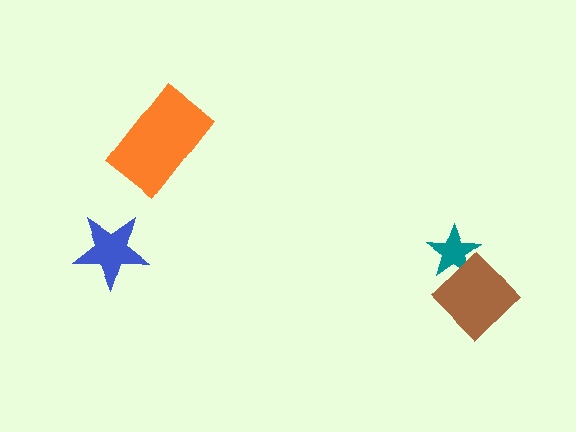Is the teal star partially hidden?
Yes, it is partially covered by another shape.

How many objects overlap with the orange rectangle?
0 objects overlap with the orange rectangle.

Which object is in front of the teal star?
The brown diamond is in front of the teal star.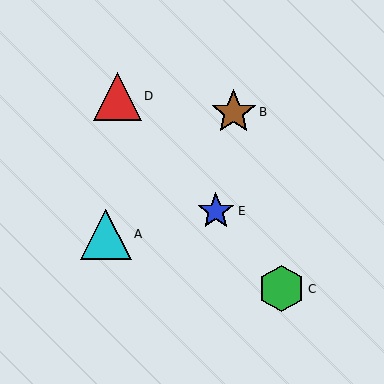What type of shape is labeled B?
Shape B is a brown star.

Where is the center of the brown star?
The center of the brown star is at (234, 112).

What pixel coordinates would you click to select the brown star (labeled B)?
Click at (234, 112) to select the brown star B.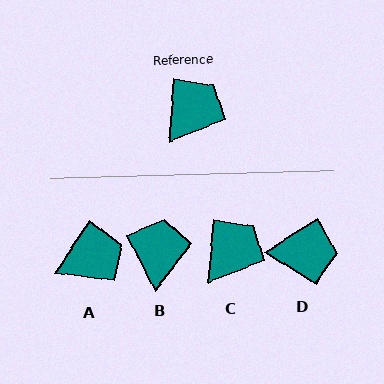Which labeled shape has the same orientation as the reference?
C.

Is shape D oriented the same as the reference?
No, it is off by about 53 degrees.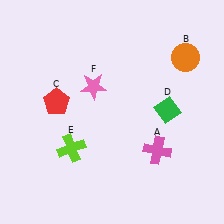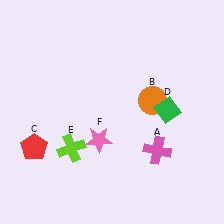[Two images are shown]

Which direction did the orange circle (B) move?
The orange circle (B) moved down.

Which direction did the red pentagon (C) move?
The red pentagon (C) moved down.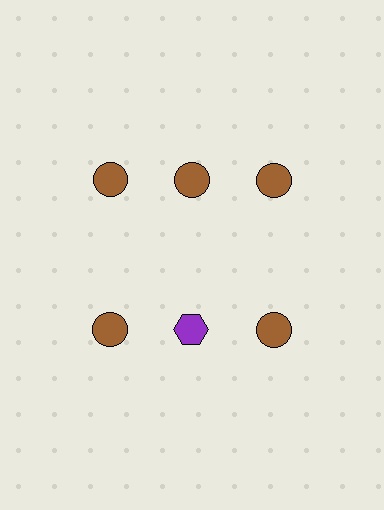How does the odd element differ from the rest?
It differs in both color (purple instead of brown) and shape (hexagon instead of circle).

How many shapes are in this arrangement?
There are 6 shapes arranged in a grid pattern.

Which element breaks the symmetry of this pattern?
The purple hexagon in the second row, second from left column breaks the symmetry. All other shapes are brown circles.